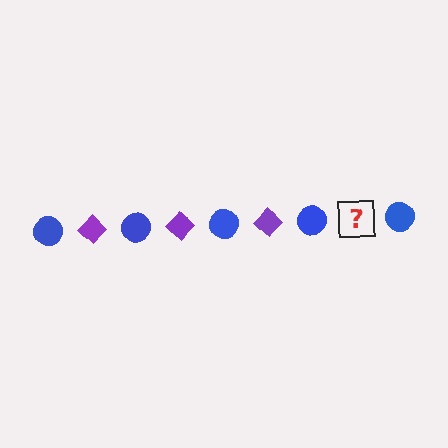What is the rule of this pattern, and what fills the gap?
The rule is that the pattern alternates between blue circle and purple diamond. The gap should be filled with a purple diamond.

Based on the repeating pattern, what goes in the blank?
The blank should be a purple diamond.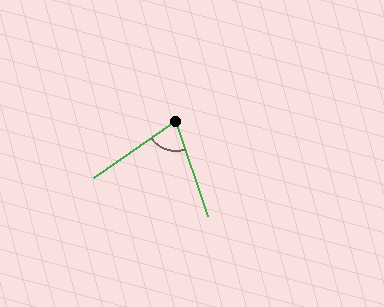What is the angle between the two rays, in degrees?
Approximately 73 degrees.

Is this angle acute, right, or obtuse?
It is acute.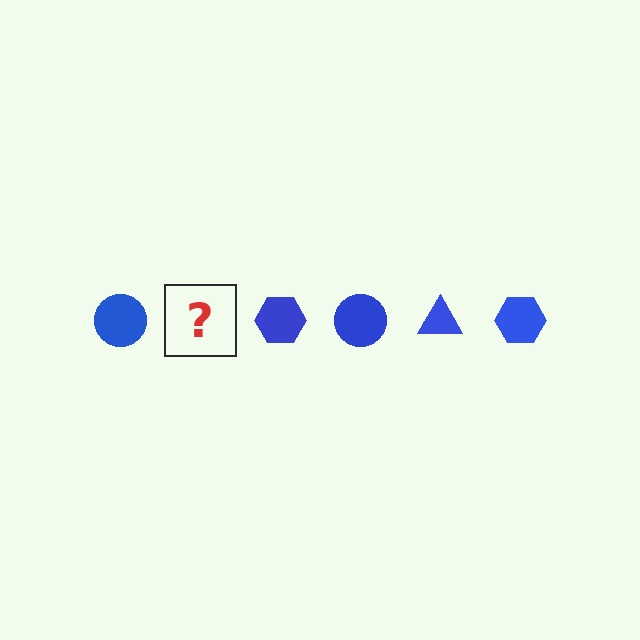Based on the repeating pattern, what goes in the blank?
The blank should be a blue triangle.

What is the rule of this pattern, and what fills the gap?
The rule is that the pattern cycles through circle, triangle, hexagon shapes in blue. The gap should be filled with a blue triangle.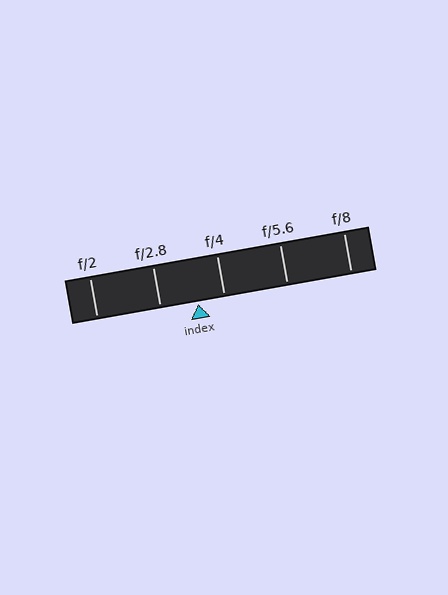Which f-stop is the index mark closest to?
The index mark is closest to f/4.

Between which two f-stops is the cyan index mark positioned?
The index mark is between f/2.8 and f/4.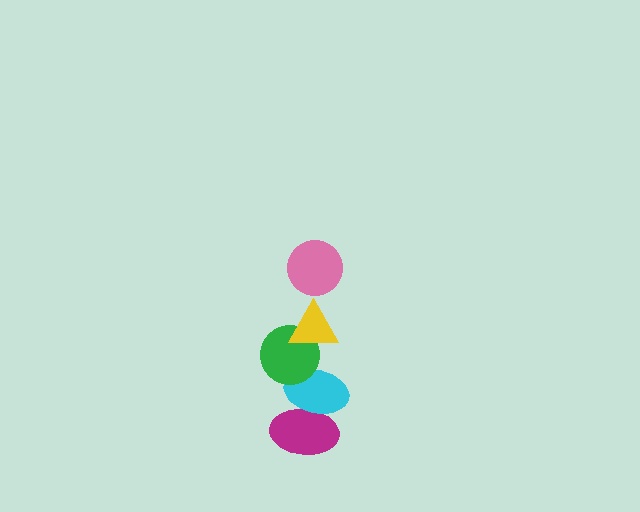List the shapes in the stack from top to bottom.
From top to bottom: the pink circle, the yellow triangle, the green circle, the cyan ellipse, the magenta ellipse.